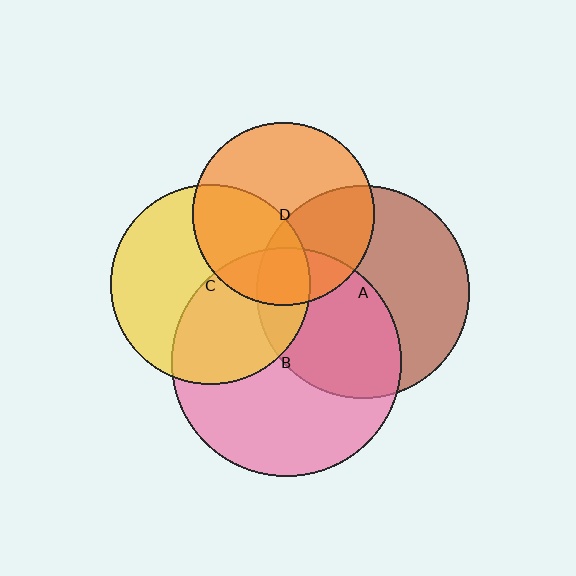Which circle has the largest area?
Circle B (pink).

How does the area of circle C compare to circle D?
Approximately 1.2 times.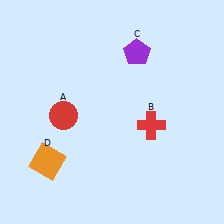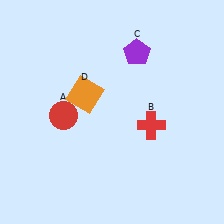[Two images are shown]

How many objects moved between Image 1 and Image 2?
1 object moved between the two images.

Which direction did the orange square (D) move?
The orange square (D) moved up.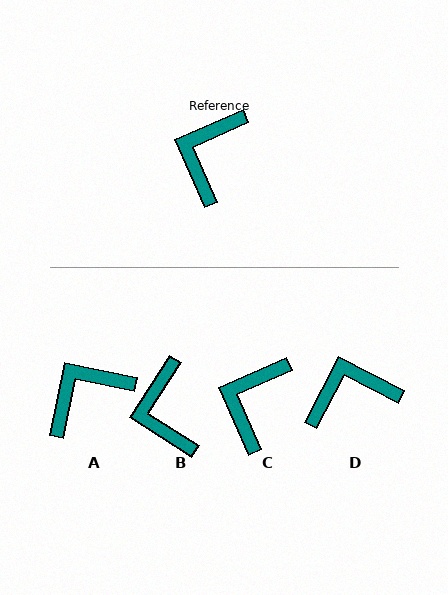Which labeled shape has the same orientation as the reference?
C.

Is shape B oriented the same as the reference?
No, it is off by about 34 degrees.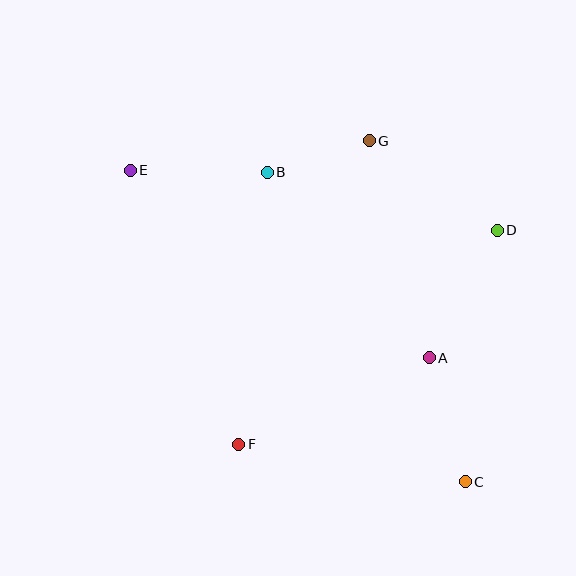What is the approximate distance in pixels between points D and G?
The distance between D and G is approximately 157 pixels.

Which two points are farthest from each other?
Points C and E are farthest from each other.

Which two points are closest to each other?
Points B and G are closest to each other.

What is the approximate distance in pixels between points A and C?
The distance between A and C is approximately 129 pixels.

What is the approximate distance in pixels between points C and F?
The distance between C and F is approximately 229 pixels.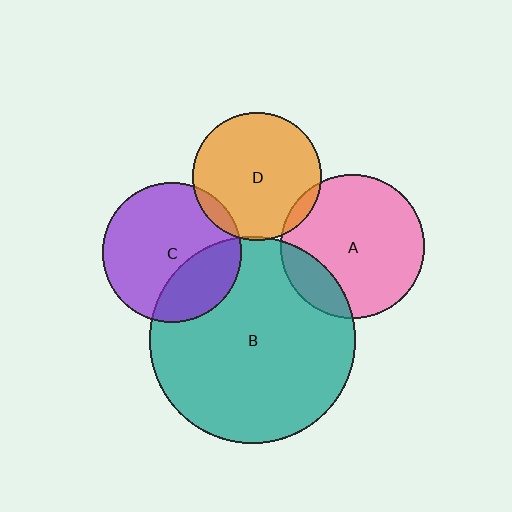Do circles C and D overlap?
Yes.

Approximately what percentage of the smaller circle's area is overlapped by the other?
Approximately 5%.